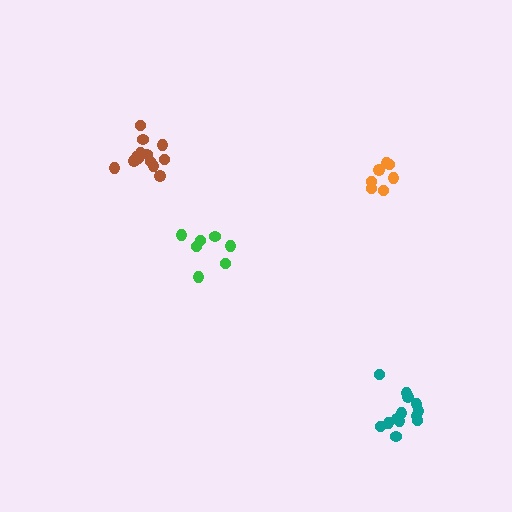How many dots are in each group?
Group 1: 7 dots, Group 2: 7 dots, Group 3: 13 dots, Group 4: 13 dots (40 total).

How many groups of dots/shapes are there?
There are 4 groups.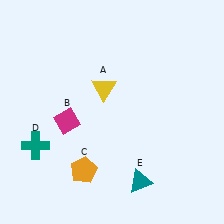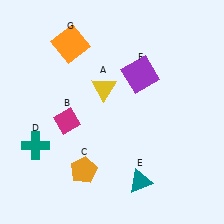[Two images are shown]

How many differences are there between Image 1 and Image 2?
There are 2 differences between the two images.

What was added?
A purple square (F), an orange square (G) were added in Image 2.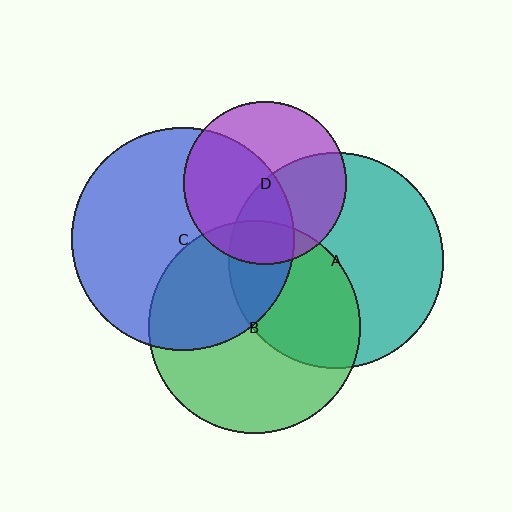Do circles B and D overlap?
Yes.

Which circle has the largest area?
Circle C (blue).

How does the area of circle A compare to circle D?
Approximately 1.7 times.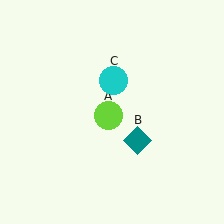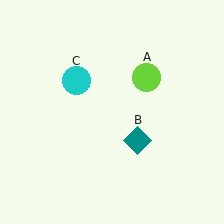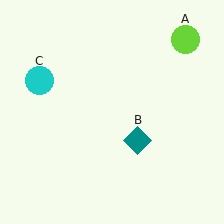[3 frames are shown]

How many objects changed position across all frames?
2 objects changed position: lime circle (object A), cyan circle (object C).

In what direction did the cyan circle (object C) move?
The cyan circle (object C) moved left.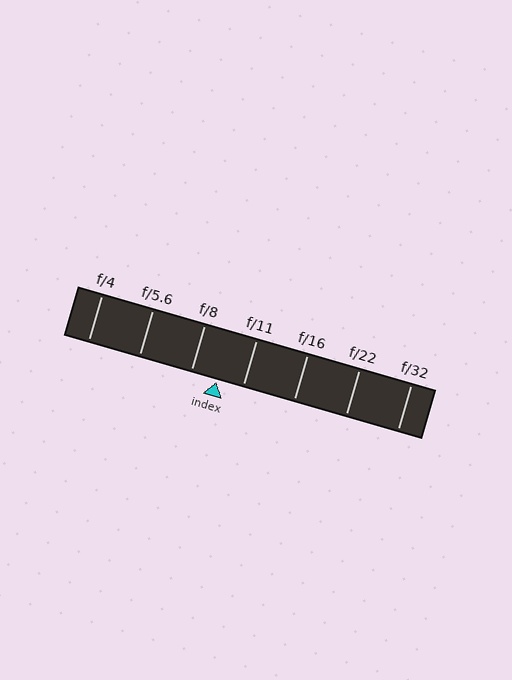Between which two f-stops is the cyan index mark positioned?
The index mark is between f/8 and f/11.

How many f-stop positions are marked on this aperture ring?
There are 7 f-stop positions marked.